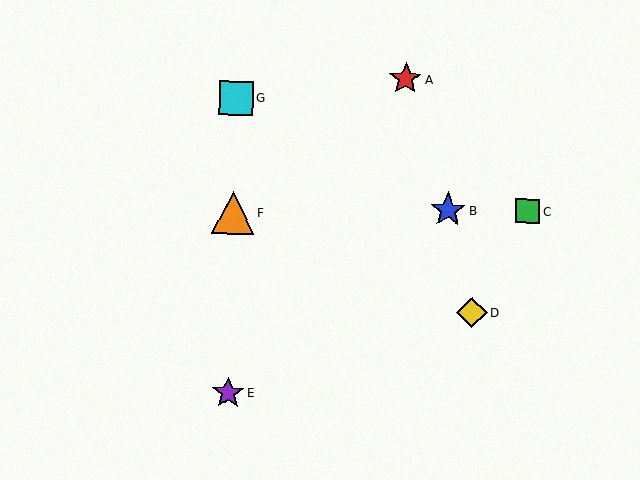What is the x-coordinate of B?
Object B is at x≈448.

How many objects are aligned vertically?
3 objects (E, F, G) are aligned vertically.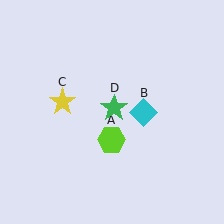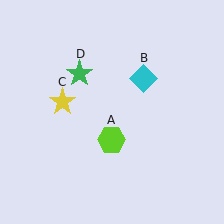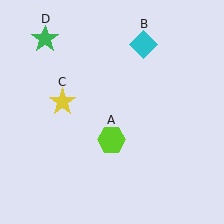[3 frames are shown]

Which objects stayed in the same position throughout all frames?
Lime hexagon (object A) and yellow star (object C) remained stationary.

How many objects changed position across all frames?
2 objects changed position: cyan diamond (object B), green star (object D).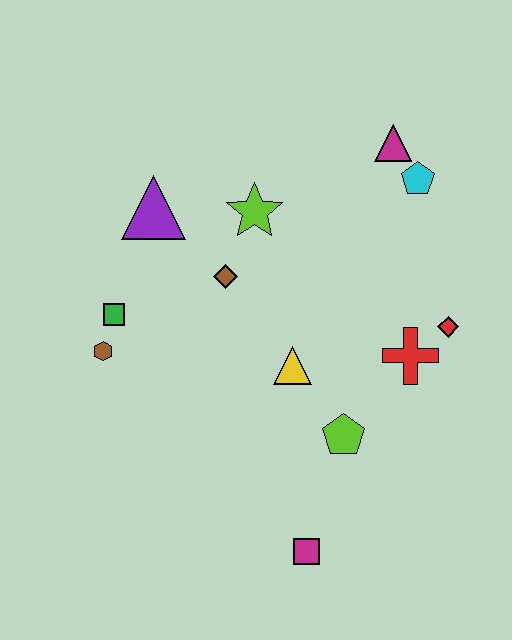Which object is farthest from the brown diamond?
The magenta square is farthest from the brown diamond.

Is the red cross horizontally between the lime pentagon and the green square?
No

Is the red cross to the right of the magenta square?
Yes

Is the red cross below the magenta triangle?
Yes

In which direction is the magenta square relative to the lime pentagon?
The magenta square is below the lime pentagon.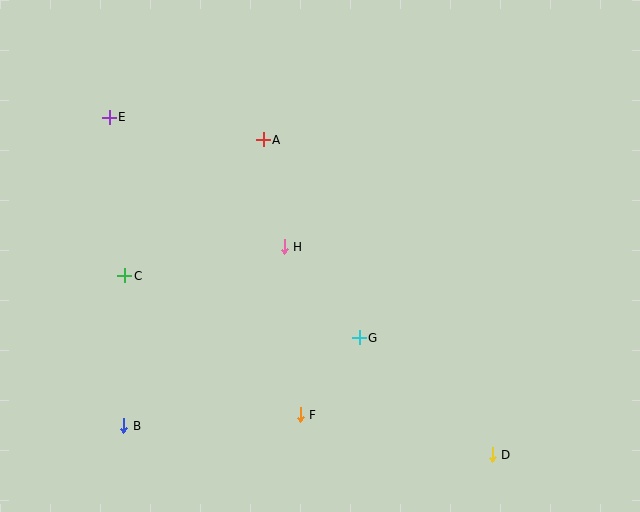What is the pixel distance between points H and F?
The distance between H and F is 169 pixels.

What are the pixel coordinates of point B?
Point B is at (124, 426).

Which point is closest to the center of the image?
Point H at (284, 247) is closest to the center.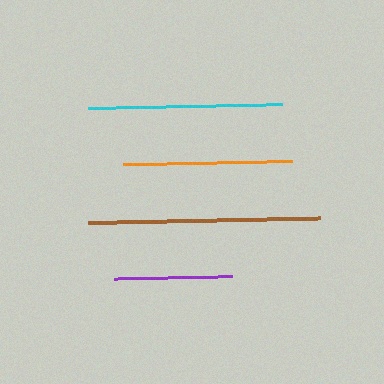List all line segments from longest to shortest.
From longest to shortest: brown, cyan, orange, purple.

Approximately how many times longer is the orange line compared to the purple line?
The orange line is approximately 1.4 times the length of the purple line.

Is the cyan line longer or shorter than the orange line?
The cyan line is longer than the orange line.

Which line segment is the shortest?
The purple line is the shortest at approximately 118 pixels.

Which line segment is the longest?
The brown line is the longest at approximately 231 pixels.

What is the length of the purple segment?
The purple segment is approximately 118 pixels long.